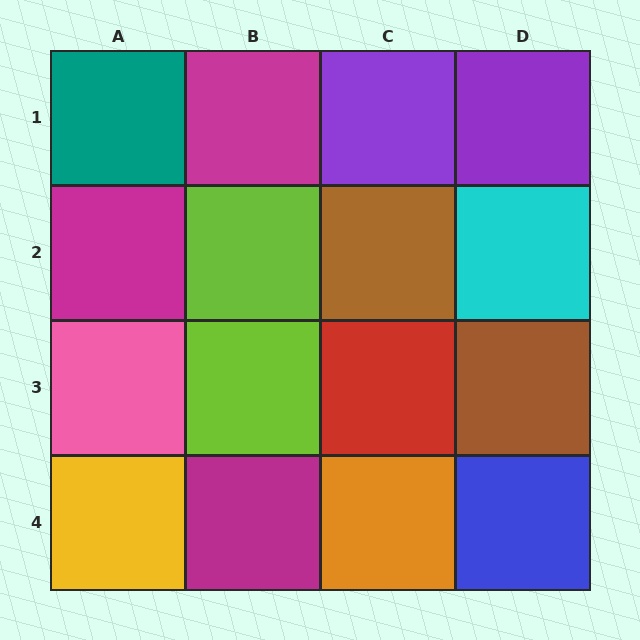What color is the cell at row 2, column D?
Cyan.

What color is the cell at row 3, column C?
Red.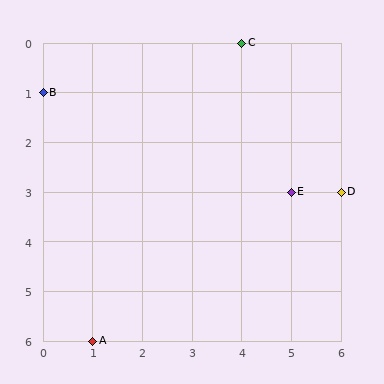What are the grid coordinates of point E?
Point E is at grid coordinates (5, 3).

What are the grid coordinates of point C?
Point C is at grid coordinates (4, 0).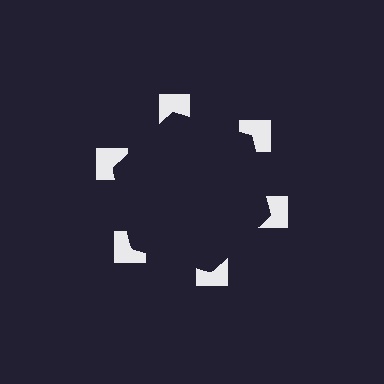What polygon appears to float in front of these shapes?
An illusory hexagon — its edges are inferred from the aligned wedge cuts in the notched squares, not physically drawn.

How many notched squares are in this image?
There are 6 — one at each vertex of the illusory hexagon.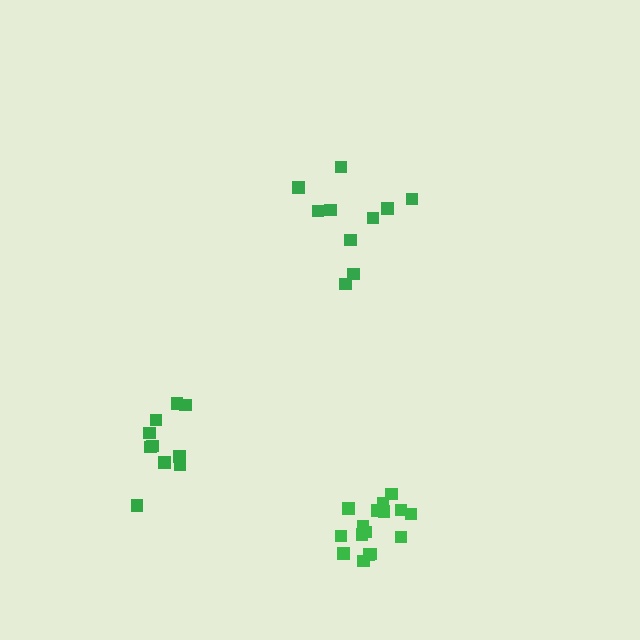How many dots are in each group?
Group 1: 10 dots, Group 2: 10 dots, Group 3: 16 dots (36 total).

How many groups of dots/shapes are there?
There are 3 groups.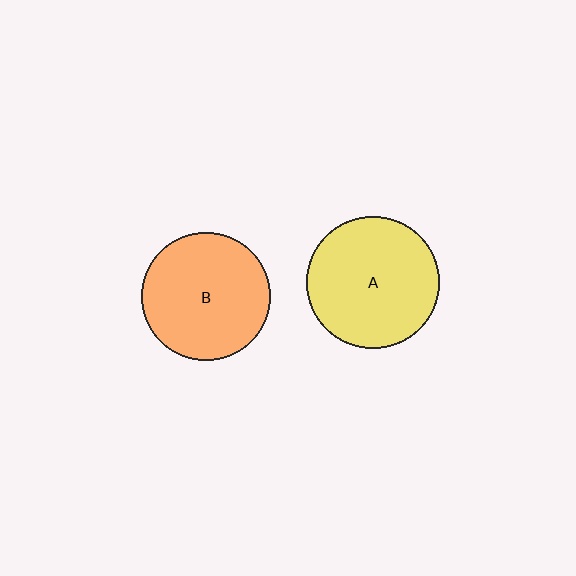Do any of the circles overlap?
No, none of the circles overlap.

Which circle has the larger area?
Circle A (yellow).